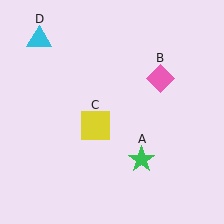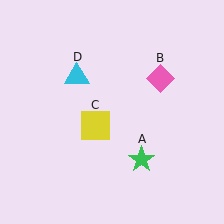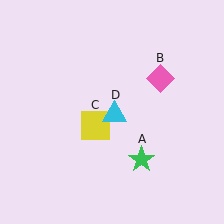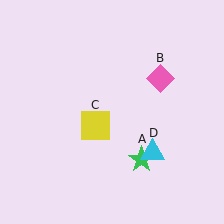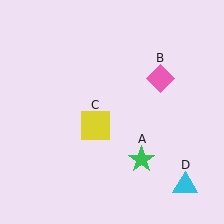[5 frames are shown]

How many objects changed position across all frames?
1 object changed position: cyan triangle (object D).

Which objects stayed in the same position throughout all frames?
Green star (object A) and pink diamond (object B) and yellow square (object C) remained stationary.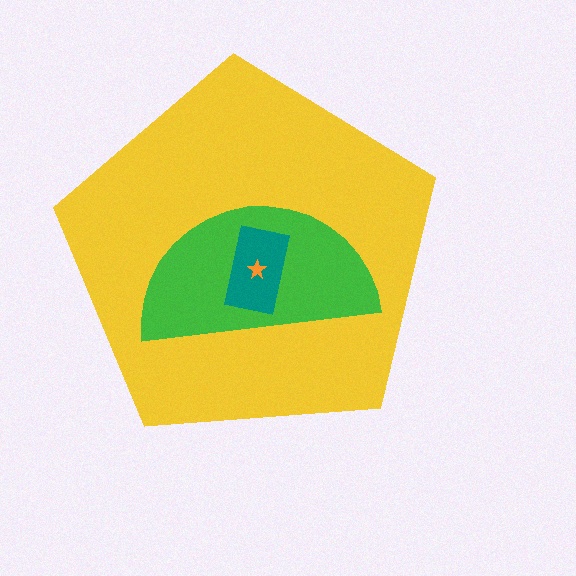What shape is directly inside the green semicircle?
The teal rectangle.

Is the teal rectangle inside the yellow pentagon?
Yes.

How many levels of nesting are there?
4.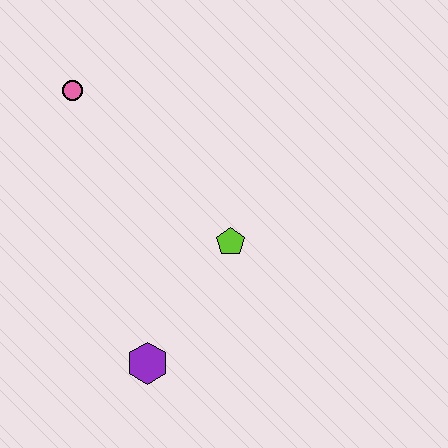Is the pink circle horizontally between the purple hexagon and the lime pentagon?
No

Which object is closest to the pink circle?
The lime pentagon is closest to the pink circle.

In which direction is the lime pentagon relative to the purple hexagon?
The lime pentagon is above the purple hexagon.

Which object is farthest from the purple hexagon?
The pink circle is farthest from the purple hexagon.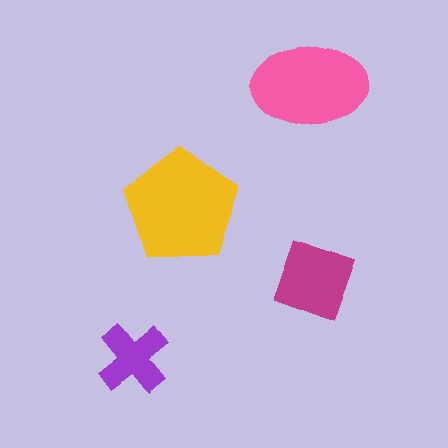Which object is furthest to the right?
The pink ellipse is rightmost.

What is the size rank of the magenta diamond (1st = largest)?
3rd.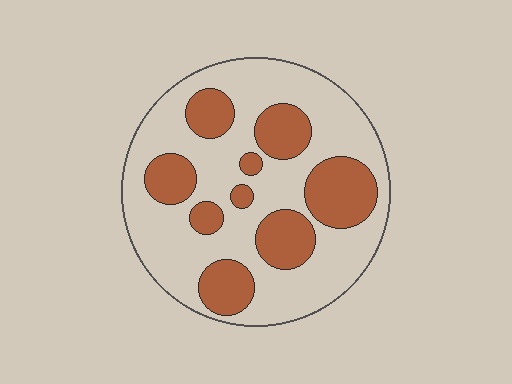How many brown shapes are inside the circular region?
9.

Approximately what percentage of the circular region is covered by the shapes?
Approximately 30%.